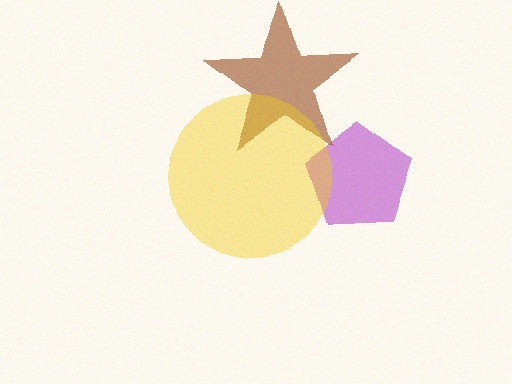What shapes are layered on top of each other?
The layered shapes are: a purple pentagon, a brown star, a yellow circle.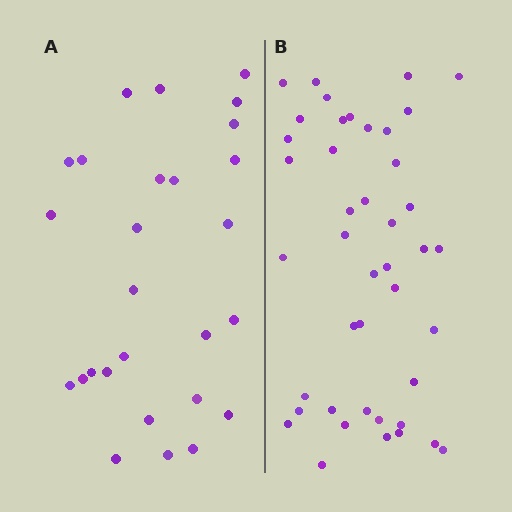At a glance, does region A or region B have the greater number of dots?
Region B (the right region) has more dots.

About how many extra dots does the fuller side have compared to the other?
Region B has approximately 15 more dots than region A.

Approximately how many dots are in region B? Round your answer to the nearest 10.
About 40 dots. (The exact count is 43, which rounds to 40.)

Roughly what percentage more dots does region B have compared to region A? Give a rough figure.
About 60% more.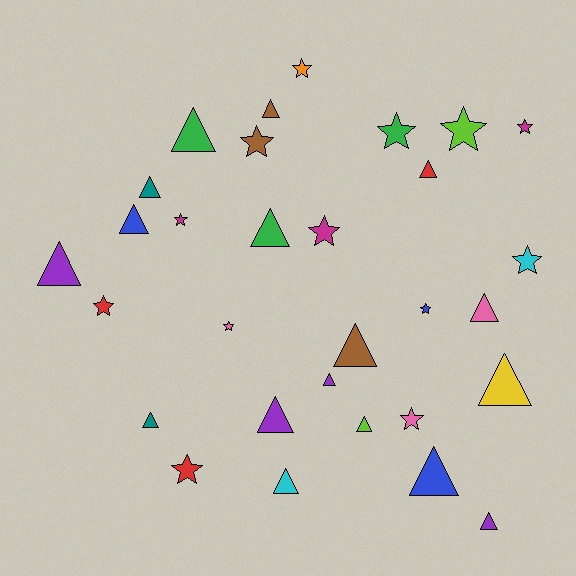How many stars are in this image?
There are 13 stars.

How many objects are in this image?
There are 30 objects.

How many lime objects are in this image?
There are 2 lime objects.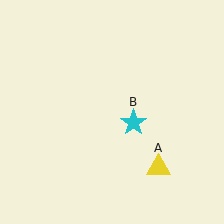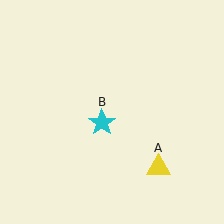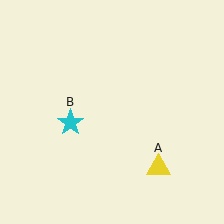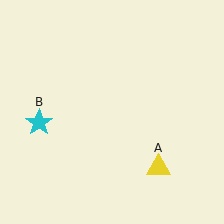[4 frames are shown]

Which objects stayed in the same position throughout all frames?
Yellow triangle (object A) remained stationary.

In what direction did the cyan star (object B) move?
The cyan star (object B) moved left.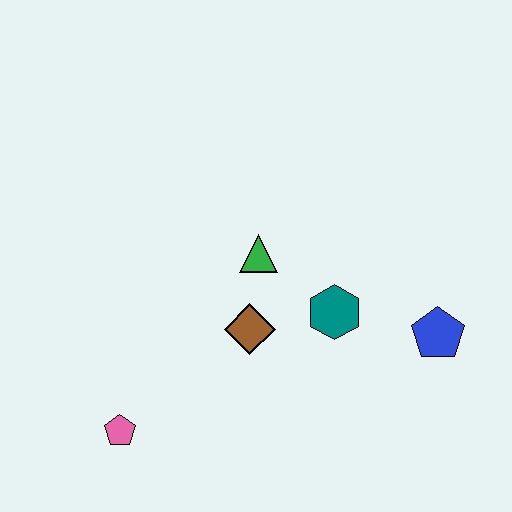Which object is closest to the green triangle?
The brown diamond is closest to the green triangle.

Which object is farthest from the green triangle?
The pink pentagon is farthest from the green triangle.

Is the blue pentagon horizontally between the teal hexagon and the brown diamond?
No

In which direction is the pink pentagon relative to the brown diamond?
The pink pentagon is to the left of the brown diamond.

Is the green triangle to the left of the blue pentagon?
Yes